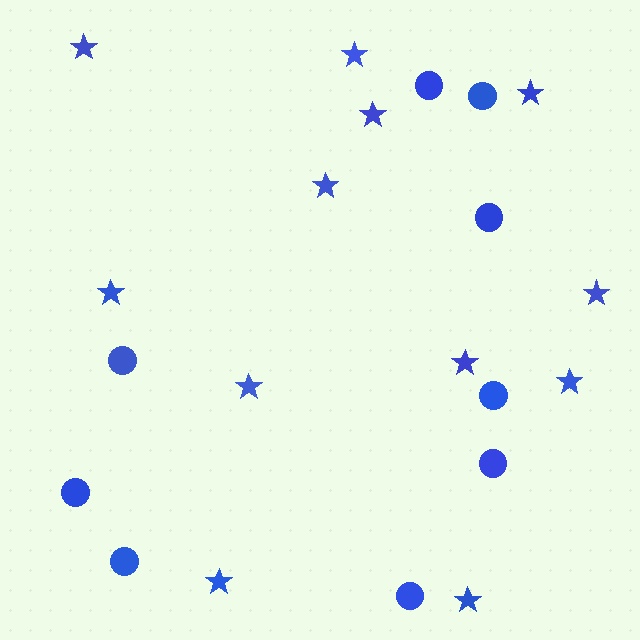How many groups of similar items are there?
There are 2 groups: one group of stars (12) and one group of circles (9).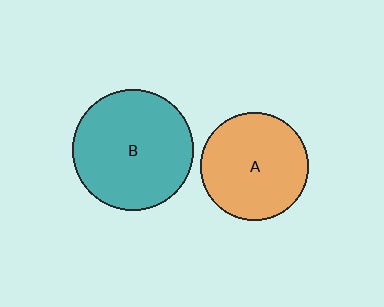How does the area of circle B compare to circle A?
Approximately 1.3 times.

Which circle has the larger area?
Circle B (teal).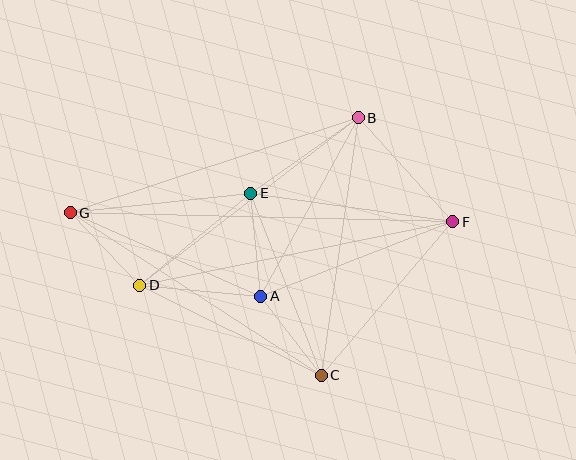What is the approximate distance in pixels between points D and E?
The distance between D and E is approximately 144 pixels.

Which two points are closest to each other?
Points A and C are closest to each other.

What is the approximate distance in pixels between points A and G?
The distance between A and G is approximately 208 pixels.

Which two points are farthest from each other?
Points F and G are farthest from each other.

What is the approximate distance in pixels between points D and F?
The distance between D and F is approximately 319 pixels.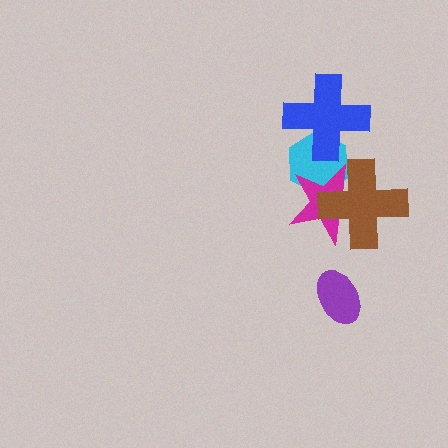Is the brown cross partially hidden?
No, no other shape covers it.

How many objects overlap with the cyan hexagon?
3 objects overlap with the cyan hexagon.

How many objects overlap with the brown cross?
2 objects overlap with the brown cross.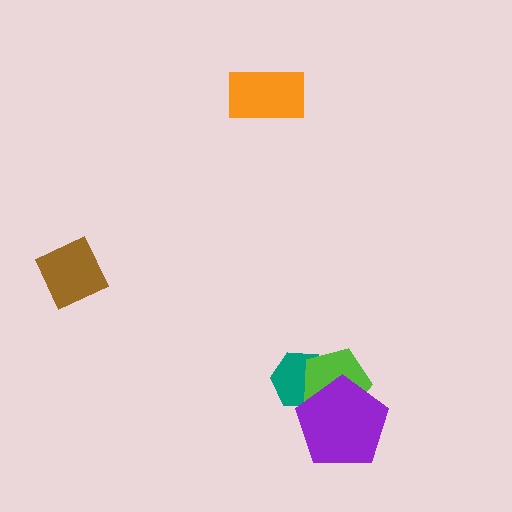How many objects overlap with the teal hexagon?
2 objects overlap with the teal hexagon.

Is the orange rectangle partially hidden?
No, no other shape covers it.